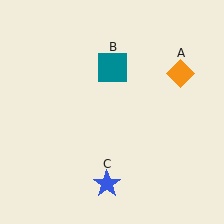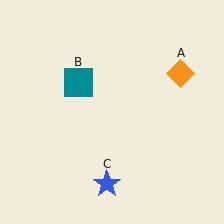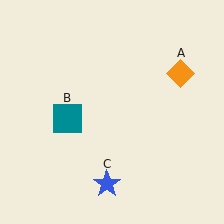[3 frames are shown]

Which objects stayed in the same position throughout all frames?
Orange diamond (object A) and blue star (object C) remained stationary.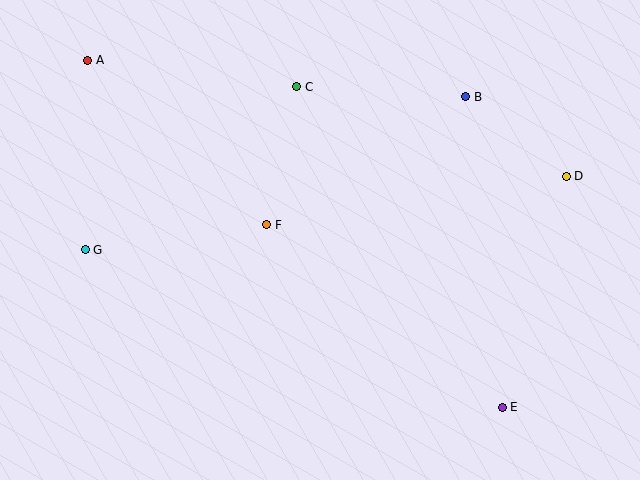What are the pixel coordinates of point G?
Point G is at (85, 250).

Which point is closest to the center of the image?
Point F at (267, 225) is closest to the center.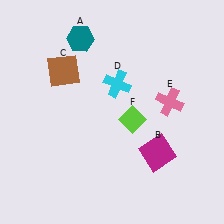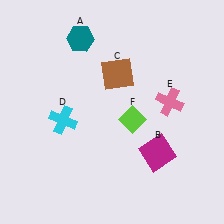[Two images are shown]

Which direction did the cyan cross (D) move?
The cyan cross (D) moved left.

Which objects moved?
The objects that moved are: the brown square (C), the cyan cross (D).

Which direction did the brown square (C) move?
The brown square (C) moved right.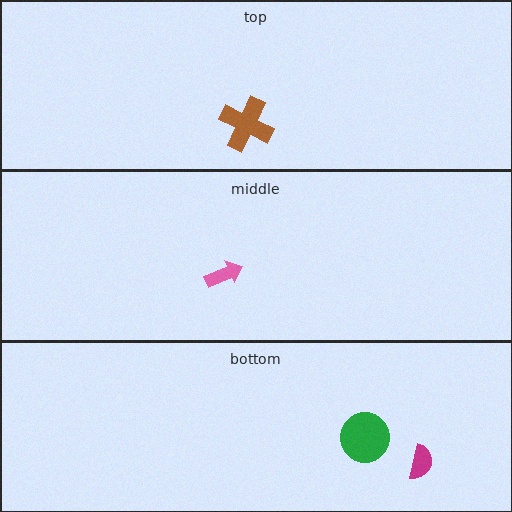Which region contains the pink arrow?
The middle region.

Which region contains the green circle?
The bottom region.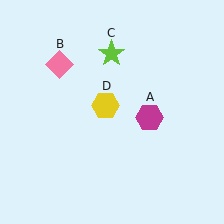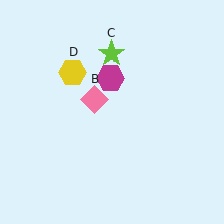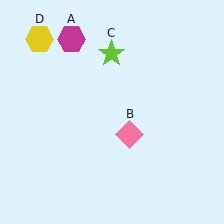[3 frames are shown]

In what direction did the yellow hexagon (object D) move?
The yellow hexagon (object D) moved up and to the left.